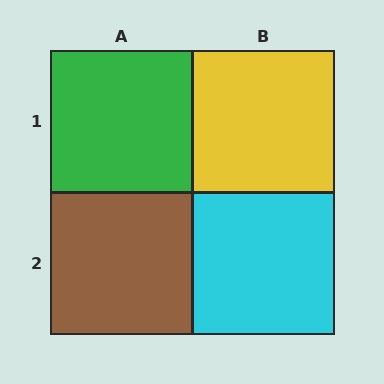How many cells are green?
1 cell is green.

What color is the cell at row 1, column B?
Yellow.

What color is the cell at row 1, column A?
Green.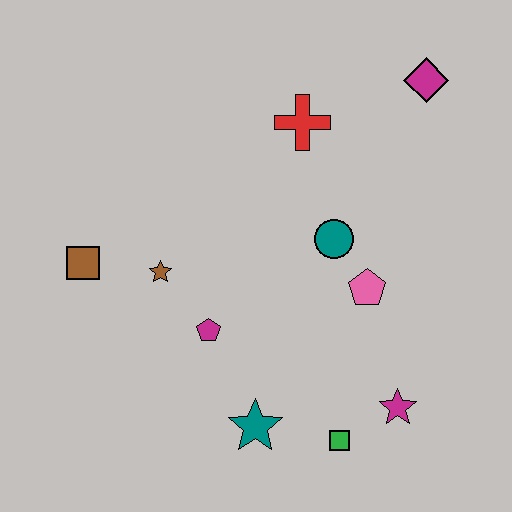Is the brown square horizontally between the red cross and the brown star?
No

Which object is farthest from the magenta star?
The brown square is farthest from the magenta star.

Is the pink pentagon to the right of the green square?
Yes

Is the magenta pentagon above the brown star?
No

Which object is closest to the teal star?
The green square is closest to the teal star.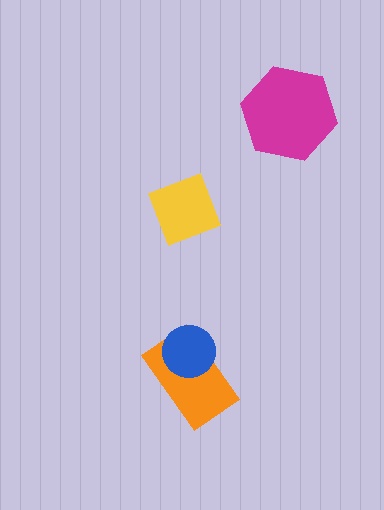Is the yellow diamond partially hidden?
No, no other shape covers it.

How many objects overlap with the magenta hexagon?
0 objects overlap with the magenta hexagon.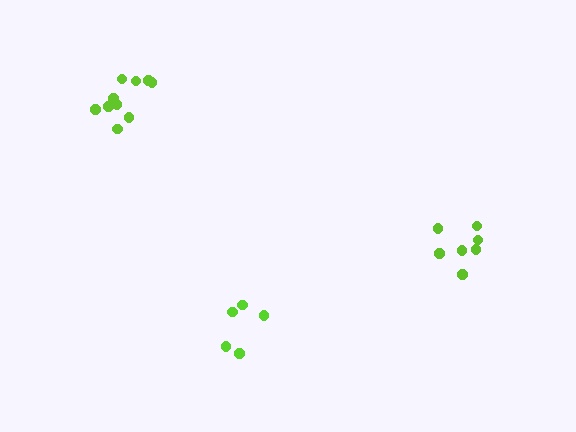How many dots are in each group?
Group 1: 7 dots, Group 2: 5 dots, Group 3: 10 dots (22 total).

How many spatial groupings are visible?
There are 3 spatial groupings.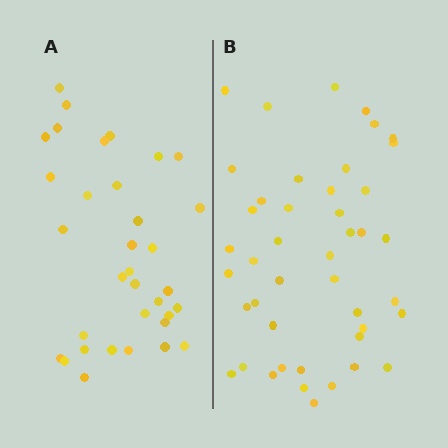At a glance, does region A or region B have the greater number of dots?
Region B (the right region) has more dots.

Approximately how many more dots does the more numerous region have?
Region B has roughly 10 or so more dots than region A.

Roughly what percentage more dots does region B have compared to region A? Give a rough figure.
About 30% more.